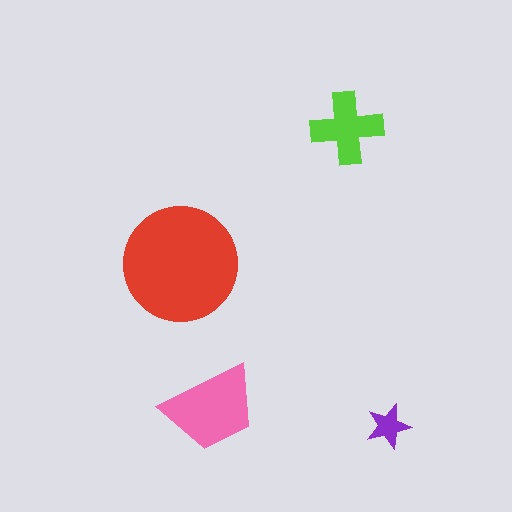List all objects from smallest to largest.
The purple star, the lime cross, the pink trapezoid, the red circle.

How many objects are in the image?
There are 4 objects in the image.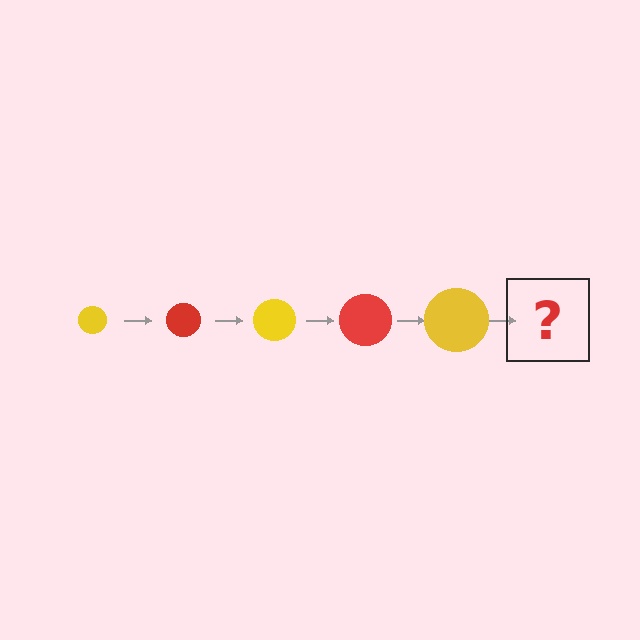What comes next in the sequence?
The next element should be a red circle, larger than the previous one.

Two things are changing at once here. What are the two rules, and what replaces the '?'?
The two rules are that the circle grows larger each step and the color cycles through yellow and red. The '?' should be a red circle, larger than the previous one.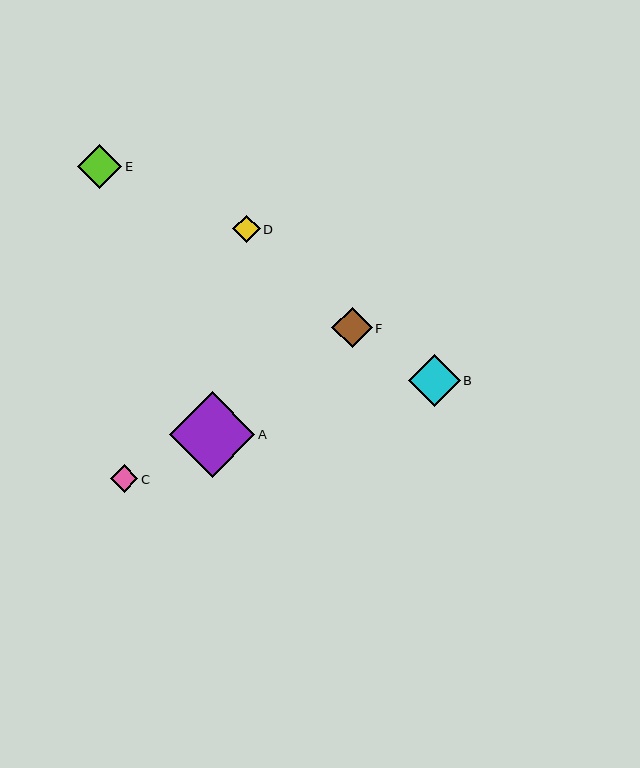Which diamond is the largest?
Diamond A is the largest with a size of approximately 86 pixels.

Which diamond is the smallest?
Diamond D is the smallest with a size of approximately 27 pixels.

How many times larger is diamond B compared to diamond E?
Diamond B is approximately 1.2 times the size of diamond E.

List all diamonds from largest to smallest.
From largest to smallest: A, B, E, F, C, D.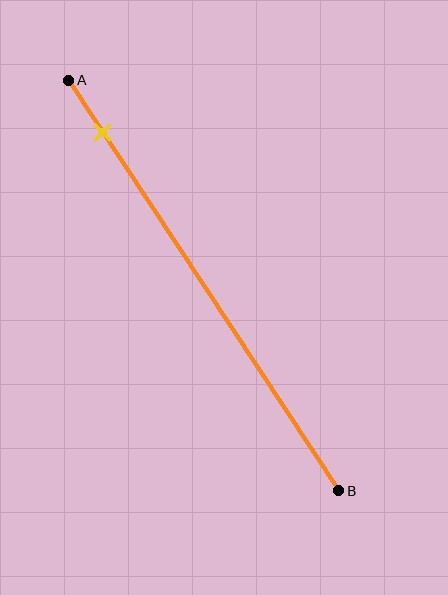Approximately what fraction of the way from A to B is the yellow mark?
The yellow mark is approximately 15% of the way from A to B.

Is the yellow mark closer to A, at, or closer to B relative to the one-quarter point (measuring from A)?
The yellow mark is closer to point A than the one-quarter point of segment AB.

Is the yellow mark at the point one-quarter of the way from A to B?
No, the mark is at about 15% from A, not at the 25% one-quarter point.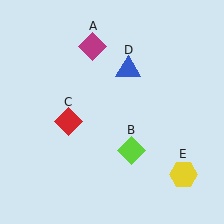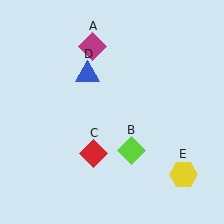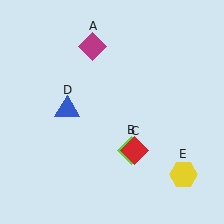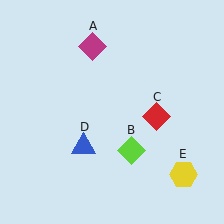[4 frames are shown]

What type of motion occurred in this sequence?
The red diamond (object C), blue triangle (object D) rotated counterclockwise around the center of the scene.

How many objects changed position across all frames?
2 objects changed position: red diamond (object C), blue triangle (object D).